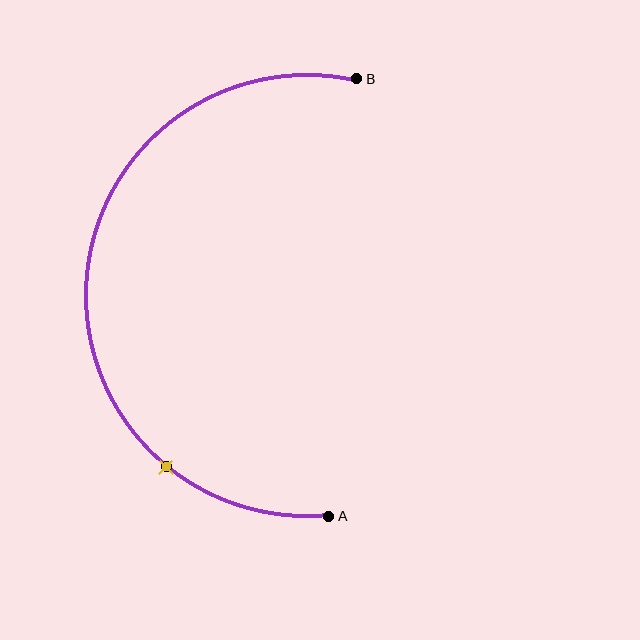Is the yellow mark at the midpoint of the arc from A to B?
No. The yellow mark lies on the arc but is closer to endpoint A. The arc midpoint would be at the point on the curve equidistant along the arc from both A and B.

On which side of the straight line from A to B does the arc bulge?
The arc bulges to the left of the straight line connecting A and B.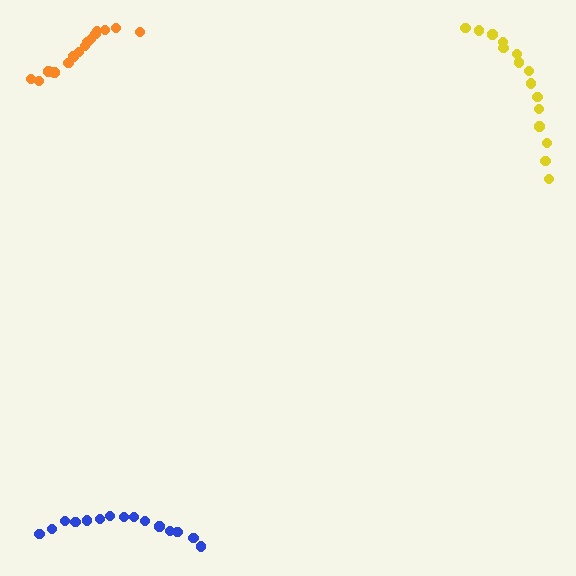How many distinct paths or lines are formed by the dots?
There are 3 distinct paths.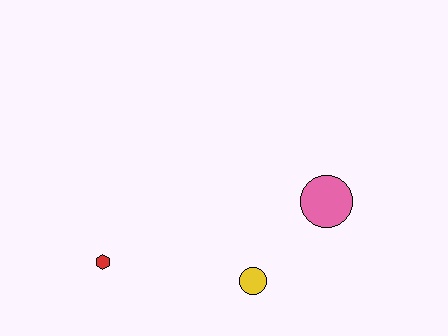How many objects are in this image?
There are 3 objects.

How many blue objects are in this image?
There are no blue objects.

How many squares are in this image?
There are no squares.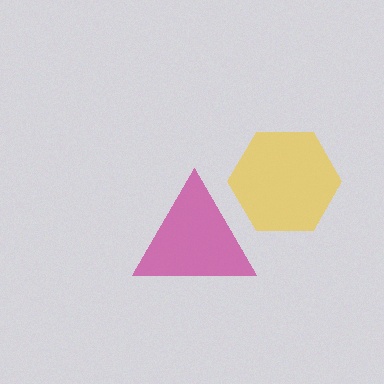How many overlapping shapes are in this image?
There are 2 overlapping shapes in the image.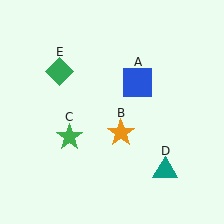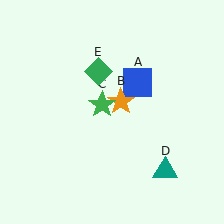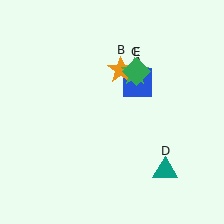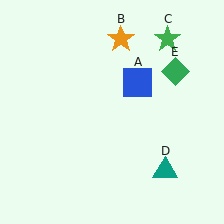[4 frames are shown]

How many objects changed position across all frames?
3 objects changed position: orange star (object B), green star (object C), green diamond (object E).